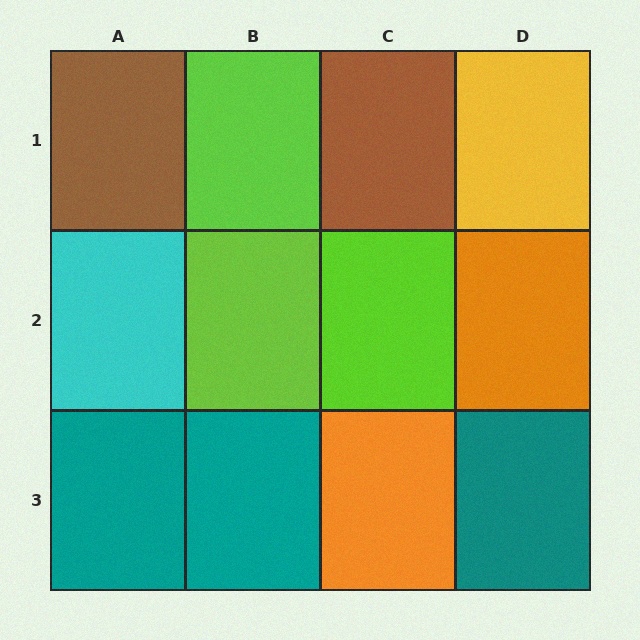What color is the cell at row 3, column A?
Teal.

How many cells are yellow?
1 cell is yellow.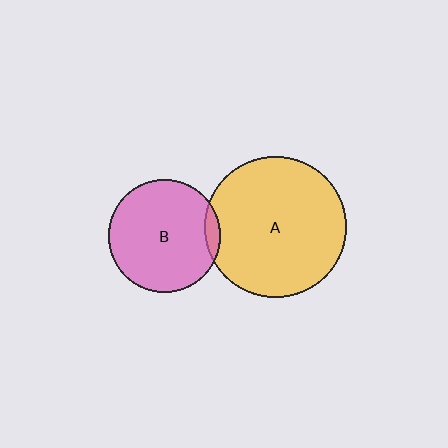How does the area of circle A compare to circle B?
Approximately 1.6 times.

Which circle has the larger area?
Circle A (yellow).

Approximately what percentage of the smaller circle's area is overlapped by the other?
Approximately 5%.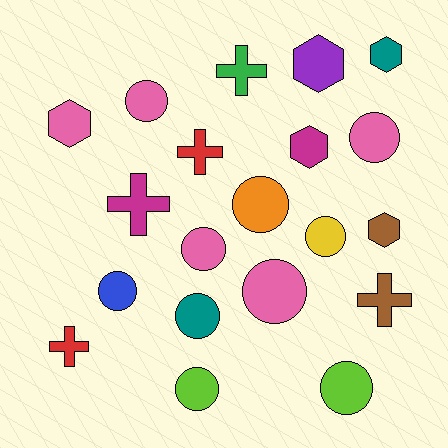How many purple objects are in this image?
There is 1 purple object.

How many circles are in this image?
There are 10 circles.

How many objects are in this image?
There are 20 objects.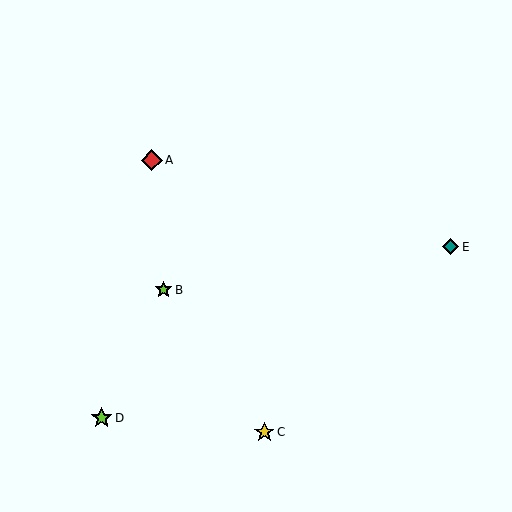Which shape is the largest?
The lime star (labeled D) is the largest.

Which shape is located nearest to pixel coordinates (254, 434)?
The yellow star (labeled C) at (264, 432) is nearest to that location.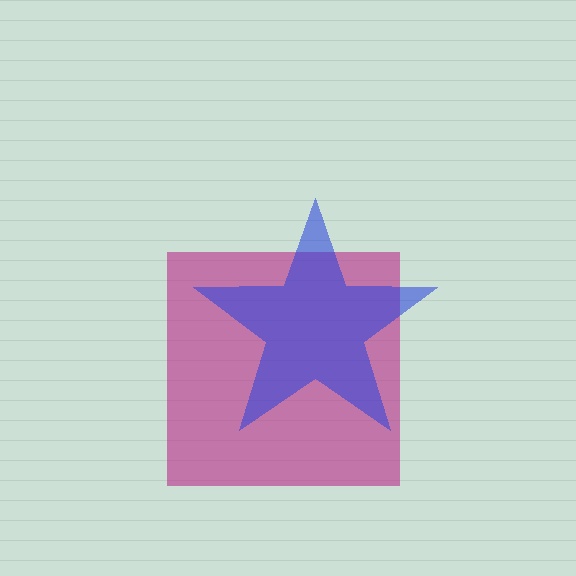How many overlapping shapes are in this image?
There are 2 overlapping shapes in the image.